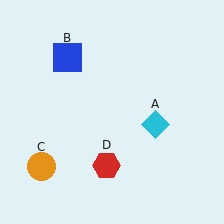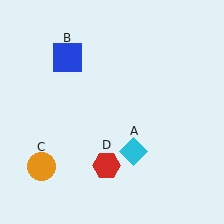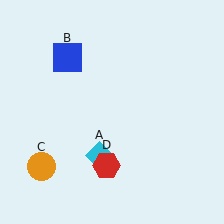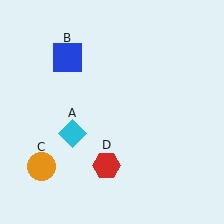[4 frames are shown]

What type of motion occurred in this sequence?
The cyan diamond (object A) rotated clockwise around the center of the scene.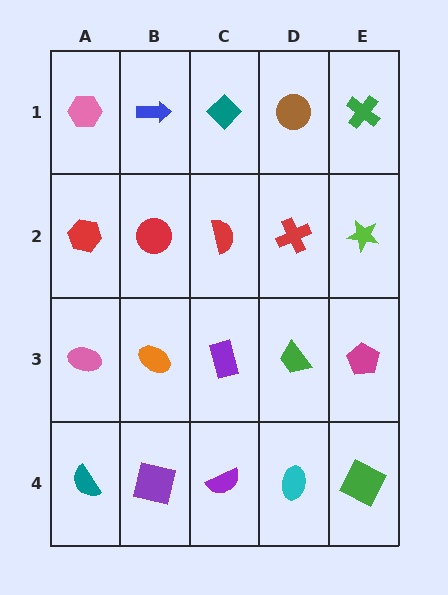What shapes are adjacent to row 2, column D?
A brown circle (row 1, column D), a green trapezoid (row 3, column D), a red semicircle (row 2, column C), a lime star (row 2, column E).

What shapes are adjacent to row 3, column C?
A red semicircle (row 2, column C), a purple semicircle (row 4, column C), an orange ellipse (row 3, column B), a green trapezoid (row 3, column D).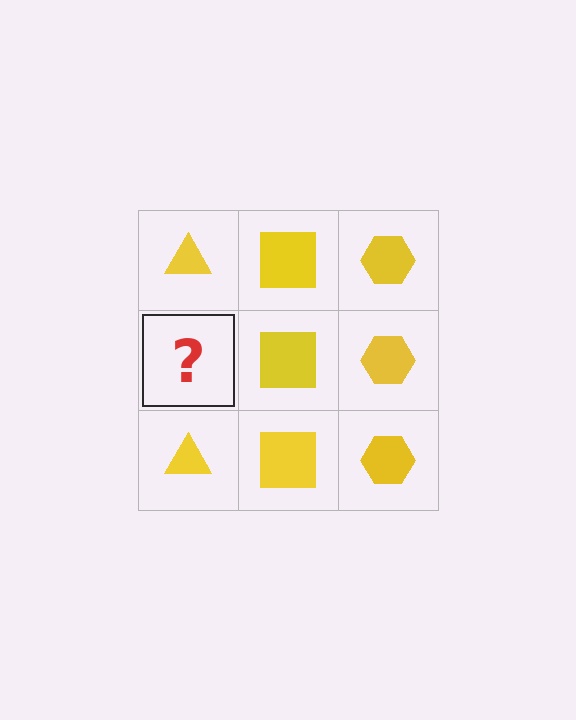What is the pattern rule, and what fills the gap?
The rule is that each column has a consistent shape. The gap should be filled with a yellow triangle.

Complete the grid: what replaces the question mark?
The question mark should be replaced with a yellow triangle.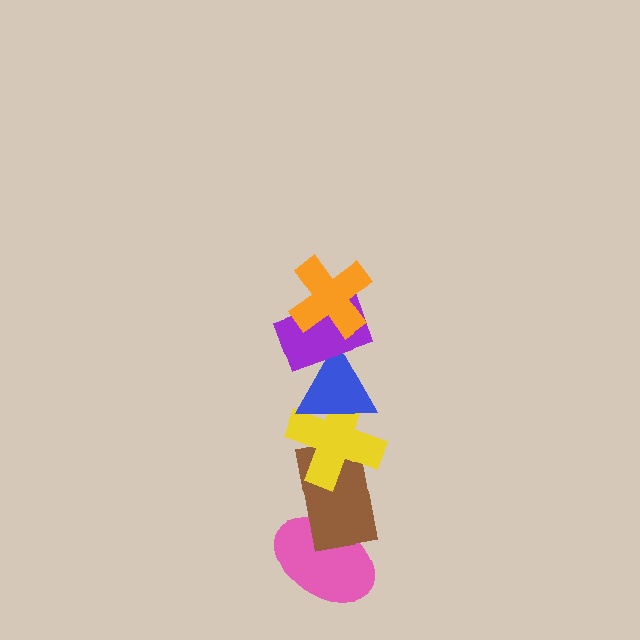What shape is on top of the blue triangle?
The purple rectangle is on top of the blue triangle.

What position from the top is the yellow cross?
The yellow cross is 4th from the top.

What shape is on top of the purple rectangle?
The orange cross is on top of the purple rectangle.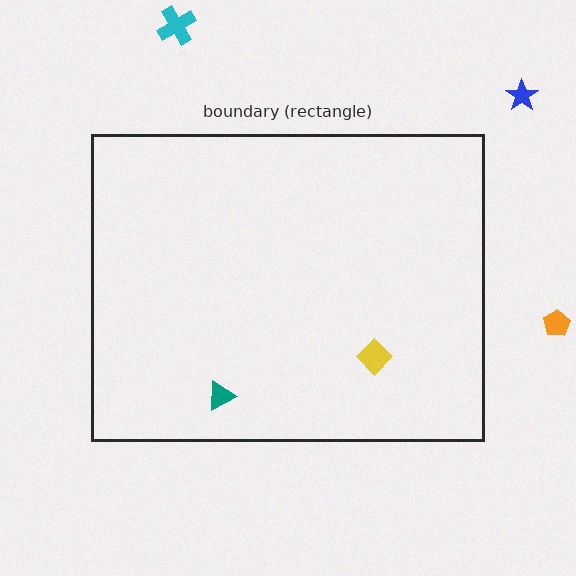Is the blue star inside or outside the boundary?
Outside.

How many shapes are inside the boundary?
2 inside, 3 outside.